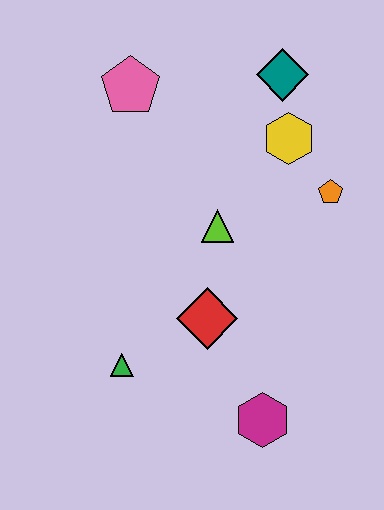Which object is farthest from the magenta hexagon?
The pink pentagon is farthest from the magenta hexagon.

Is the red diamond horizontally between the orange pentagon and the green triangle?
Yes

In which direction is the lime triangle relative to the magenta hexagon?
The lime triangle is above the magenta hexagon.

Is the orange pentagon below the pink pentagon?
Yes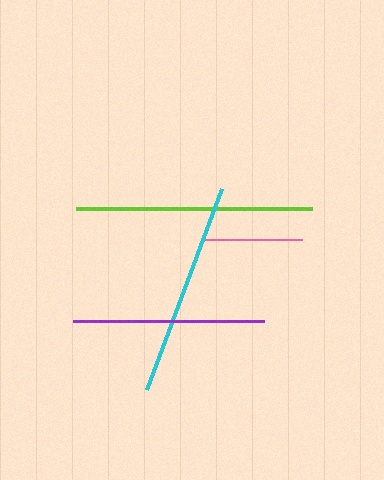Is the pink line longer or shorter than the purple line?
The purple line is longer than the pink line.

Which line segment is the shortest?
The pink line is the shortest at approximately 100 pixels.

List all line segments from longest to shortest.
From longest to shortest: lime, cyan, purple, pink.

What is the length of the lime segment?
The lime segment is approximately 235 pixels long.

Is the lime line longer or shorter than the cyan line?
The lime line is longer than the cyan line.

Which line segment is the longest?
The lime line is the longest at approximately 235 pixels.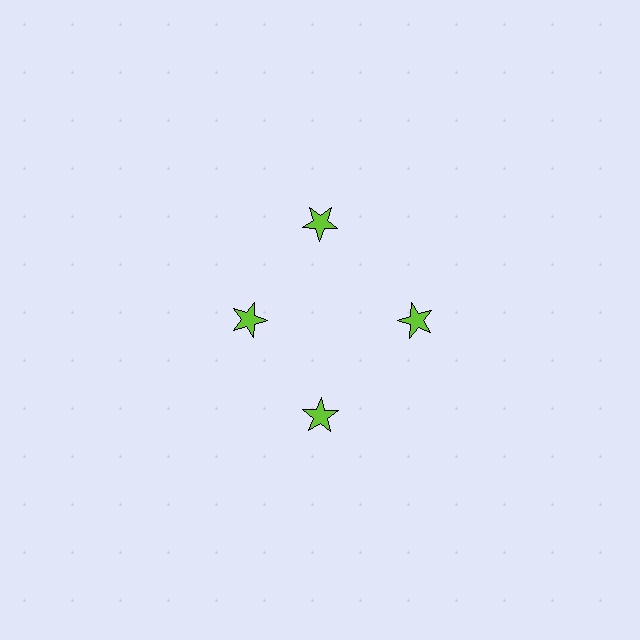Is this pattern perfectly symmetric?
No. The 4 lime stars are arranged in a ring, but one element near the 9 o'clock position is pulled inward toward the center, breaking the 4-fold rotational symmetry.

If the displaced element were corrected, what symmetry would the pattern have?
It would have 4-fold rotational symmetry — the pattern would map onto itself every 90 degrees.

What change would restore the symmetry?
The symmetry would be restored by moving it outward, back onto the ring so that all 4 stars sit at equal angles and equal distance from the center.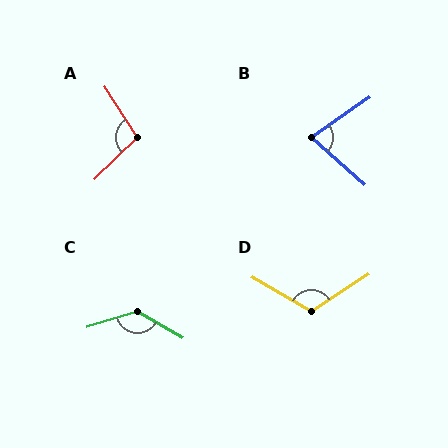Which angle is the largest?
C, at approximately 133 degrees.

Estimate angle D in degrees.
Approximately 116 degrees.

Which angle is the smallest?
B, at approximately 77 degrees.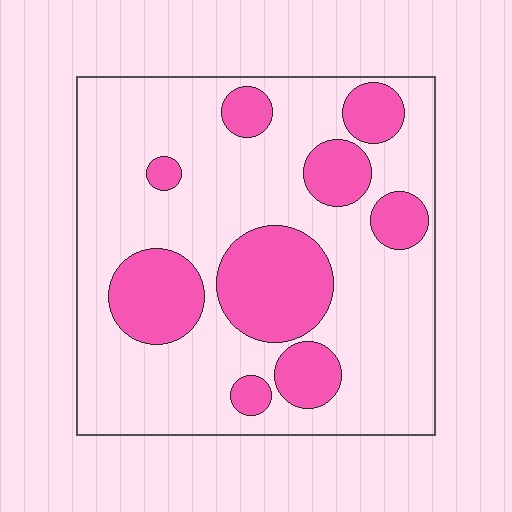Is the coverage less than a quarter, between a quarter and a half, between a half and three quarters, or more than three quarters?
Between a quarter and a half.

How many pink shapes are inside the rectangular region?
9.